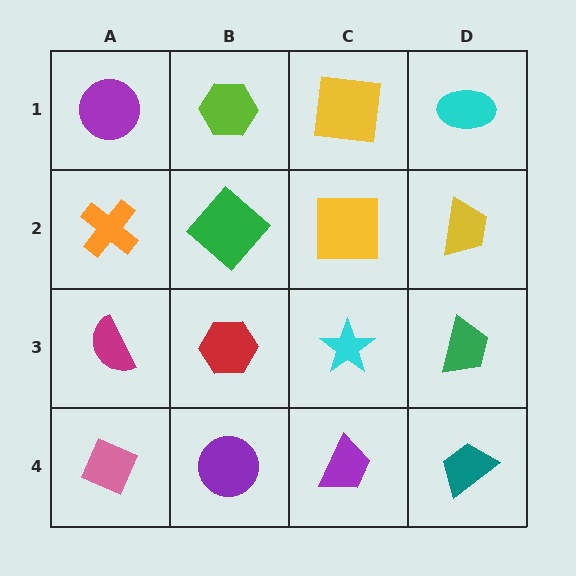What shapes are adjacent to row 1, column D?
A yellow trapezoid (row 2, column D), a yellow square (row 1, column C).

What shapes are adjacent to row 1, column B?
A green diamond (row 2, column B), a purple circle (row 1, column A), a yellow square (row 1, column C).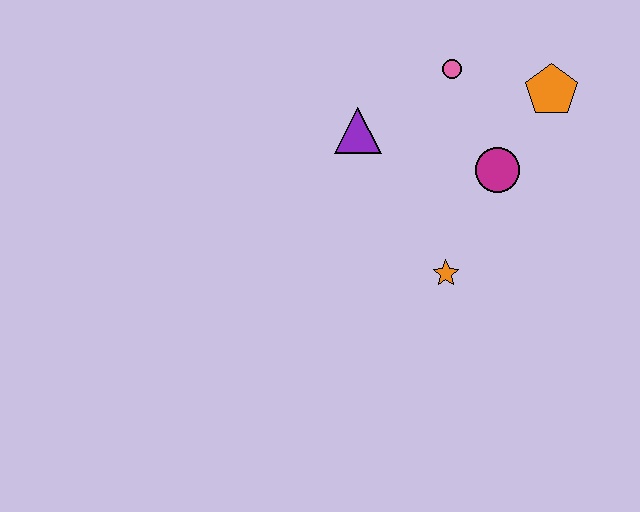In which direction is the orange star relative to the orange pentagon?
The orange star is below the orange pentagon.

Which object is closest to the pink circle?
The orange pentagon is closest to the pink circle.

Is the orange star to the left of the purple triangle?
No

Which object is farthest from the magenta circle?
The purple triangle is farthest from the magenta circle.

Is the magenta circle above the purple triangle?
No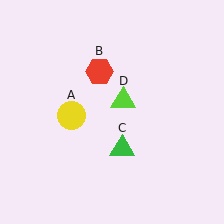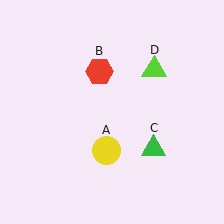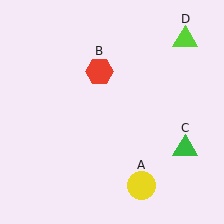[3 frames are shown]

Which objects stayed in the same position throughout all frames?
Red hexagon (object B) remained stationary.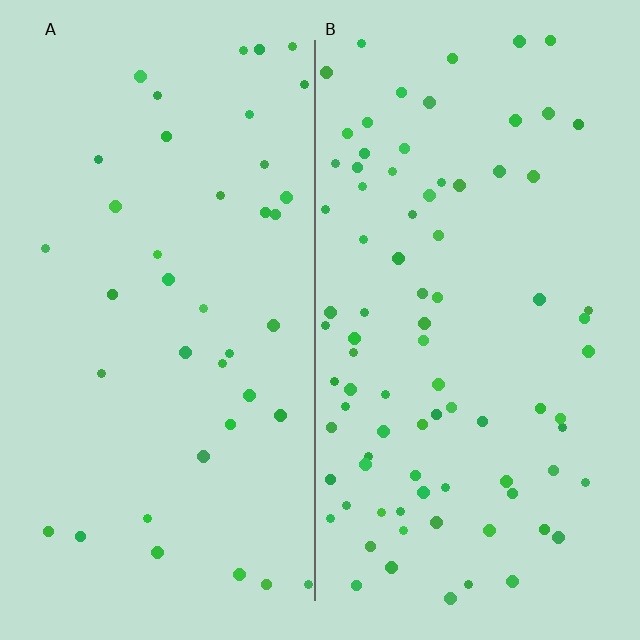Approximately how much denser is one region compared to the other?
Approximately 2.1× — region B over region A.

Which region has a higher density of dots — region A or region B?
B (the right).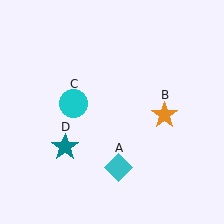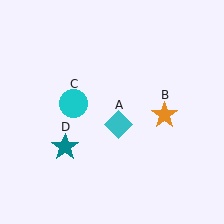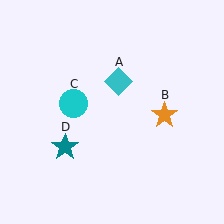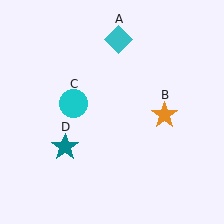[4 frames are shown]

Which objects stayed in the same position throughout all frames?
Orange star (object B) and cyan circle (object C) and teal star (object D) remained stationary.